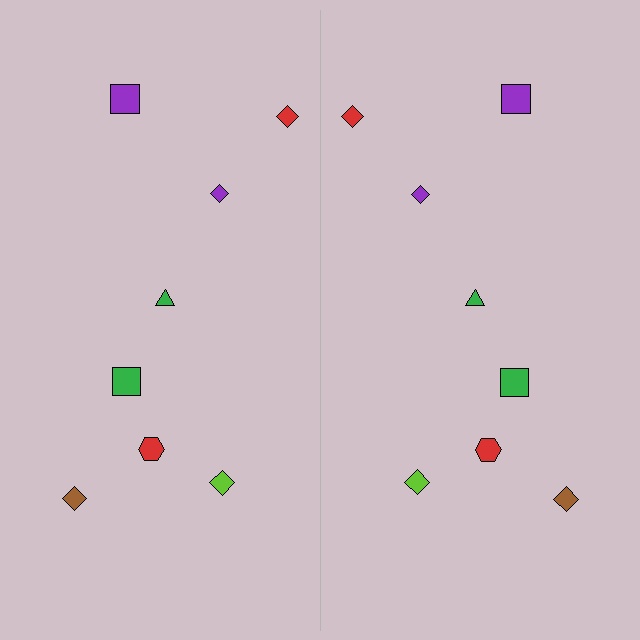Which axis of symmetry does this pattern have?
The pattern has a vertical axis of symmetry running through the center of the image.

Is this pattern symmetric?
Yes, this pattern has bilateral (reflection) symmetry.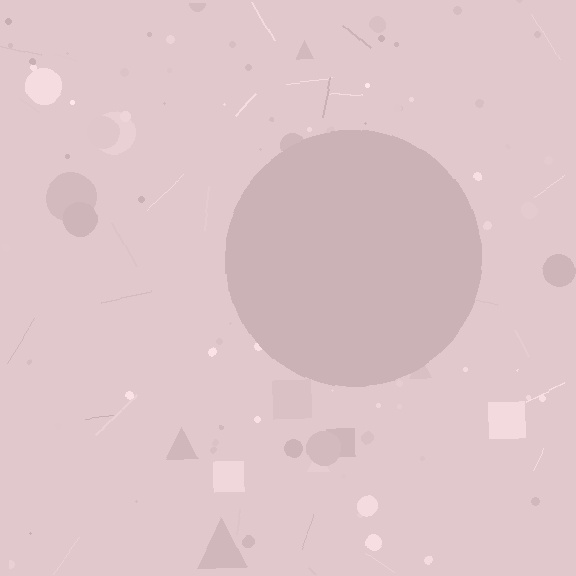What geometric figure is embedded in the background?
A circle is embedded in the background.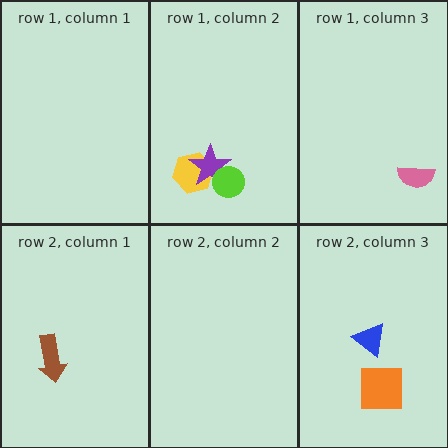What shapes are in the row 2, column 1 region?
The brown arrow.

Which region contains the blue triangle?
The row 2, column 3 region.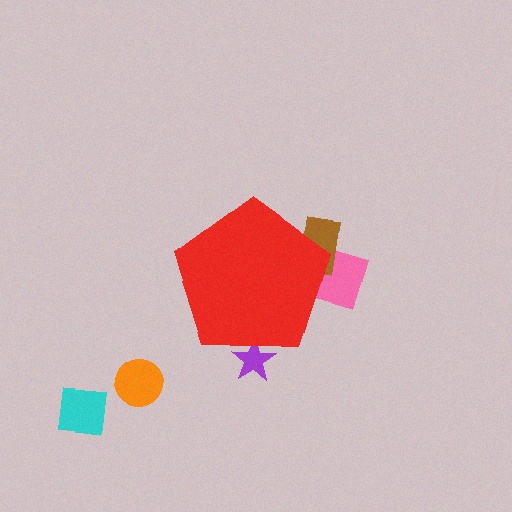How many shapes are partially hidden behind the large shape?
3 shapes are partially hidden.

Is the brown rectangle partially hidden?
Yes, the brown rectangle is partially hidden behind the red pentagon.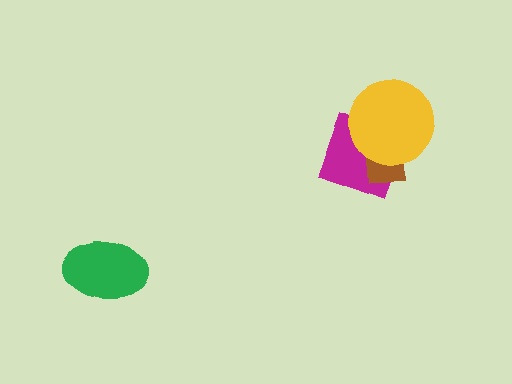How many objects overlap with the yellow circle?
2 objects overlap with the yellow circle.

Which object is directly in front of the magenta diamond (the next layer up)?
The brown square is directly in front of the magenta diamond.